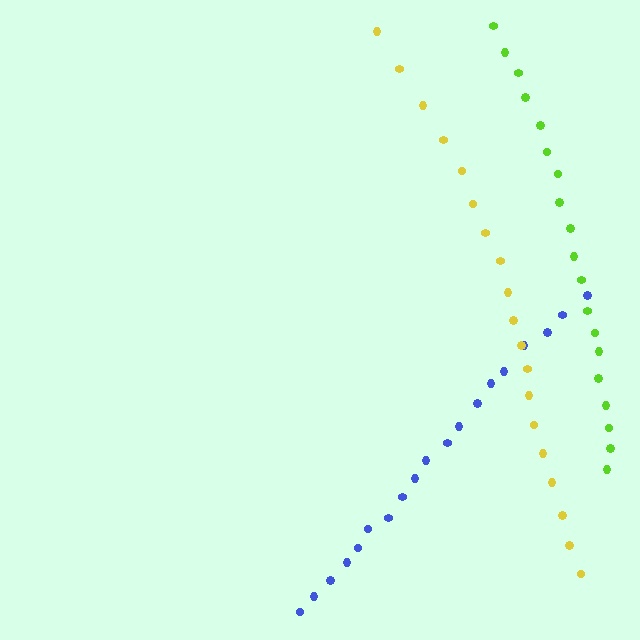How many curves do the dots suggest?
There are 3 distinct paths.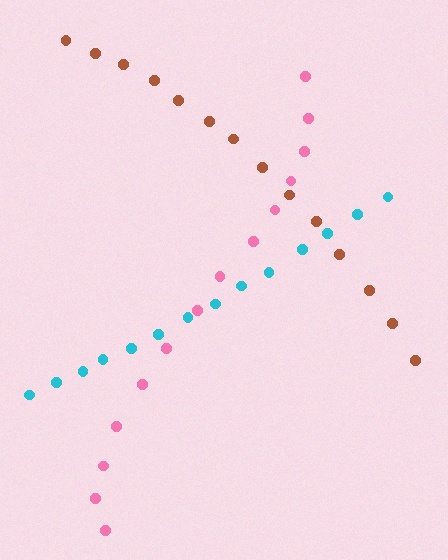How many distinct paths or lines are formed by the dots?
There are 3 distinct paths.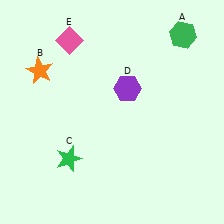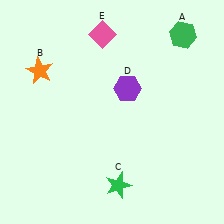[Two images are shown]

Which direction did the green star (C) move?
The green star (C) moved right.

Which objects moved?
The objects that moved are: the green star (C), the pink diamond (E).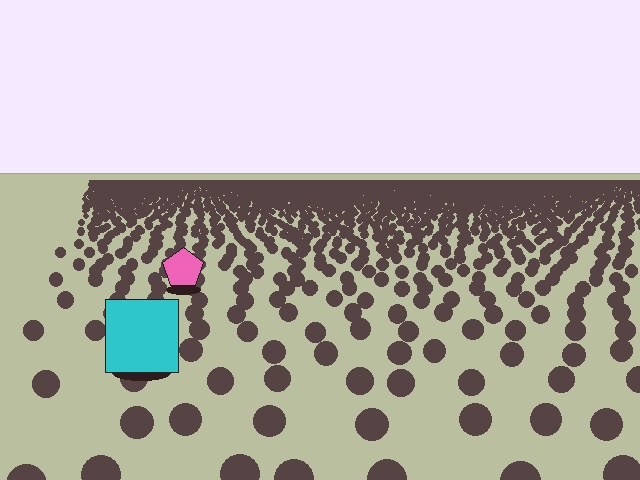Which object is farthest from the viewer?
The pink pentagon is farthest from the viewer. It appears smaller and the ground texture around it is denser.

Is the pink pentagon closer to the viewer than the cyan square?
No. The cyan square is closer — you can tell from the texture gradient: the ground texture is coarser near it.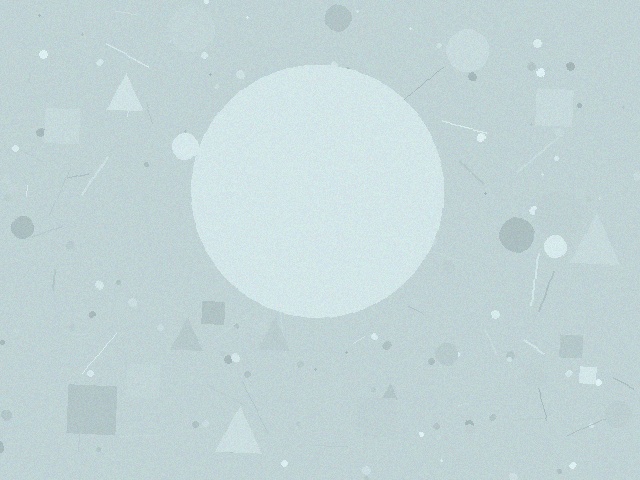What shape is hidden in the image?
A circle is hidden in the image.